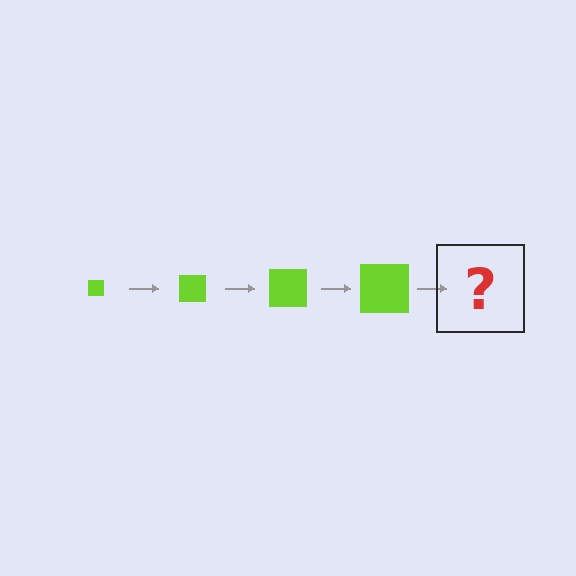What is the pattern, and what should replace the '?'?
The pattern is that the square gets progressively larger each step. The '?' should be a lime square, larger than the previous one.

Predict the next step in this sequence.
The next step is a lime square, larger than the previous one.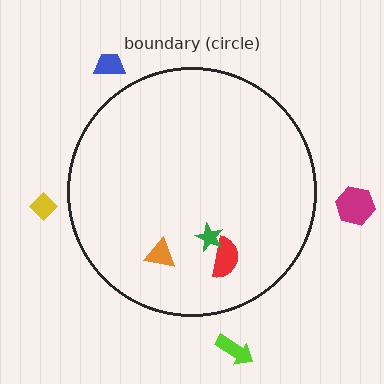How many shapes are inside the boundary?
3 inside, 4 outside.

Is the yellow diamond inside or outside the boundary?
Outside.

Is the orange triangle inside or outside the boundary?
Inside.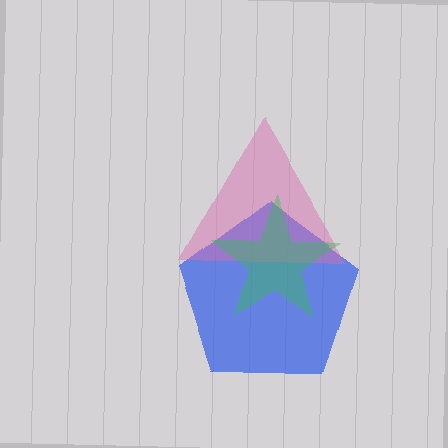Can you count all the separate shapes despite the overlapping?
Yes, there are 3 separate shapes.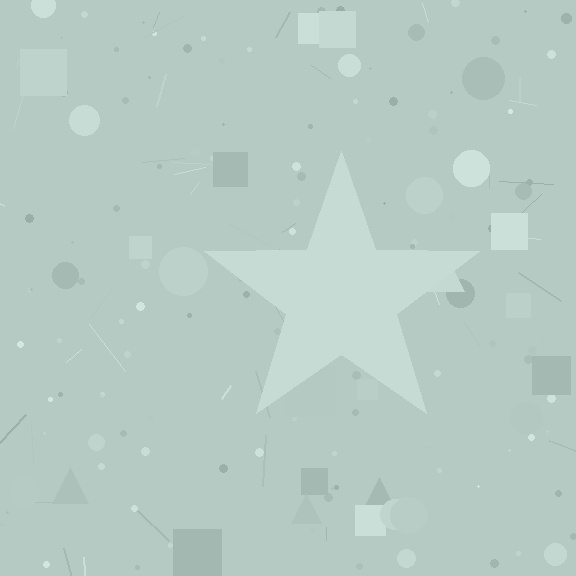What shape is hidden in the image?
A star is hidden in the image.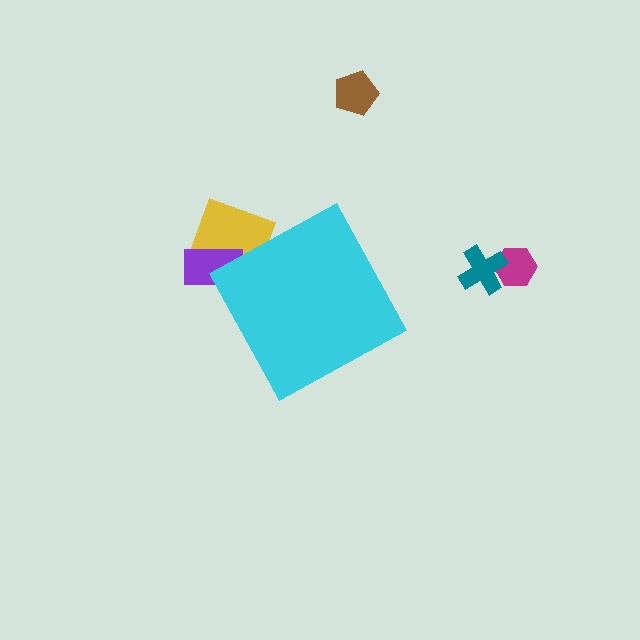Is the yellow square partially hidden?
Yes, the yellow square is partially hidden behind the cyan diamond.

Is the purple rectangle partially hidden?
Yes, the purple rectangle is partially hidden behind the cyan diamond.